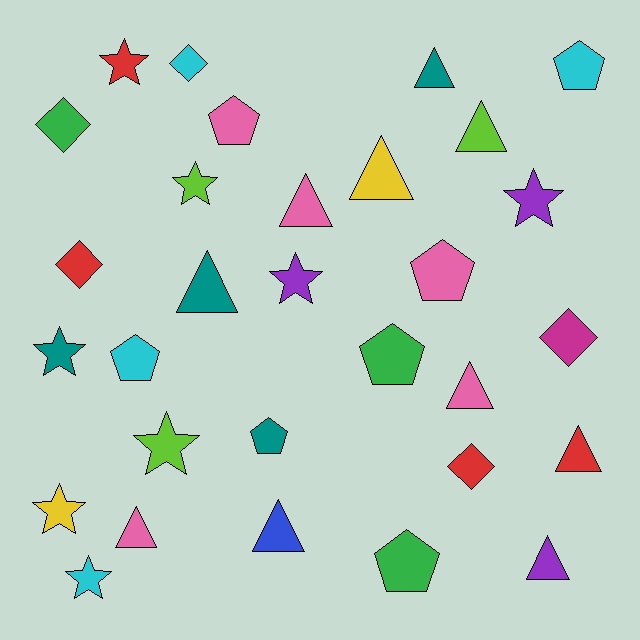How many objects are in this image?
There are 30 objects.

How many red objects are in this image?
There are 4 red objects.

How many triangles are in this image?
There are 10 triangles.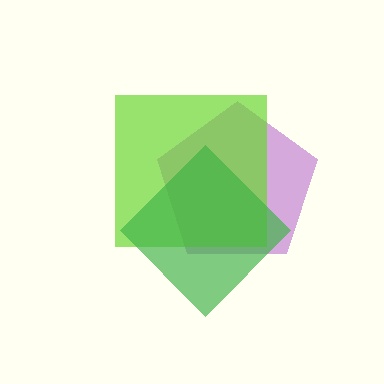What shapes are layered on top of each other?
The layered shapes are: a purple pentagon, a lime square, a green diamond.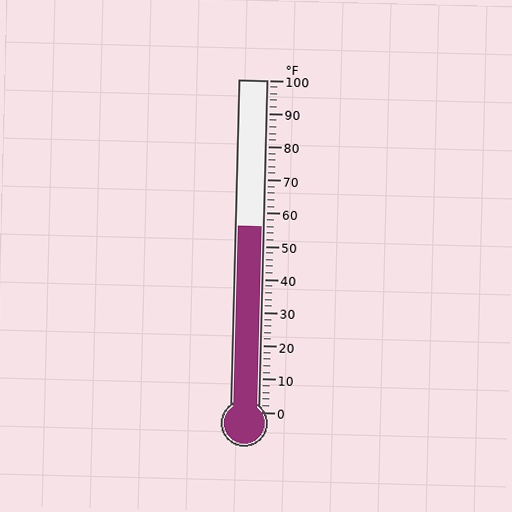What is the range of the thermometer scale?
The thermometer scale ranges from 0°F to 100°F.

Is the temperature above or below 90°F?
The temperature is below 90°F.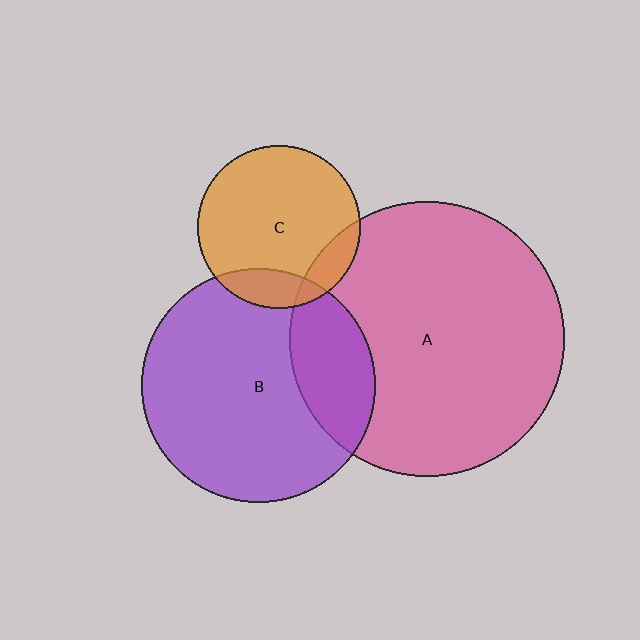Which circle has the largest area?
Circle A (pink).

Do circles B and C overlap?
Yes.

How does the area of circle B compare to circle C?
Approximately 2.1 times.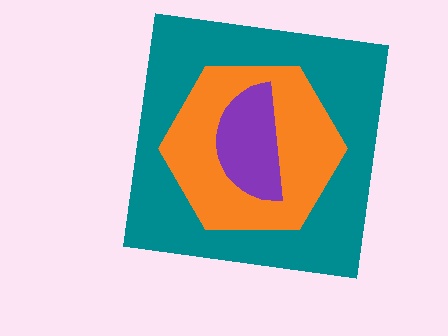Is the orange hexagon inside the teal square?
Yes.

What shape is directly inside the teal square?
The orange hexagon.